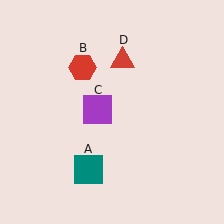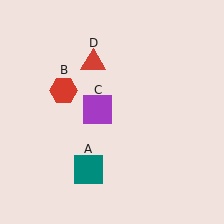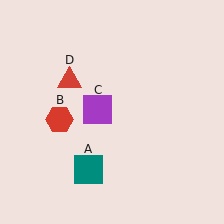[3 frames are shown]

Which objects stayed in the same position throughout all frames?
Teal square (object A) and purple square (object C) remained stationary.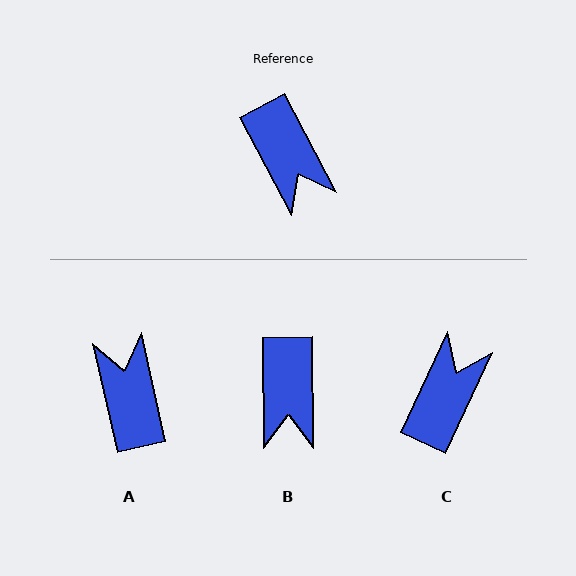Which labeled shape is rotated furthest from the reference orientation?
A, about 165 degrees away.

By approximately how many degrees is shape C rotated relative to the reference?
Approximately 127 degrees counter-clockwise.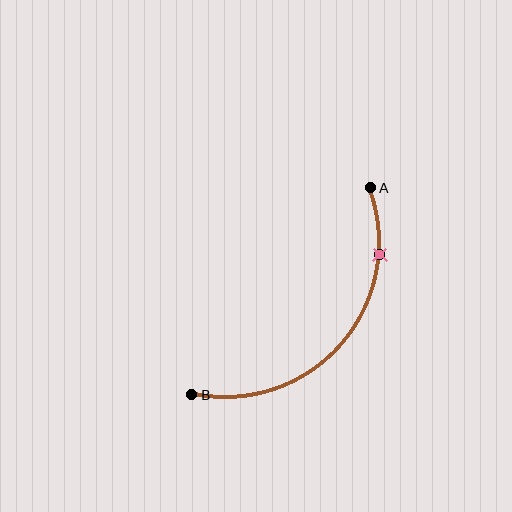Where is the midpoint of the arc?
The arc midpoint is the point on the curve farthest from the straight line joining A and B. It sits below and to the right of that line.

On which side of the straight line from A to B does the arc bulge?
The arc bulges below and to the right of the straight line connecting A and B.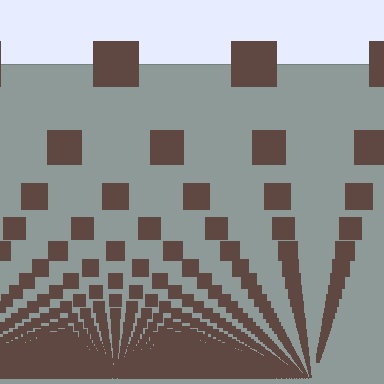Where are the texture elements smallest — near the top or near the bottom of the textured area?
Near the bottom.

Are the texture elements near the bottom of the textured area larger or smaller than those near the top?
Smaller. The gradient is inverted — elements near the bottom are smaller and denser.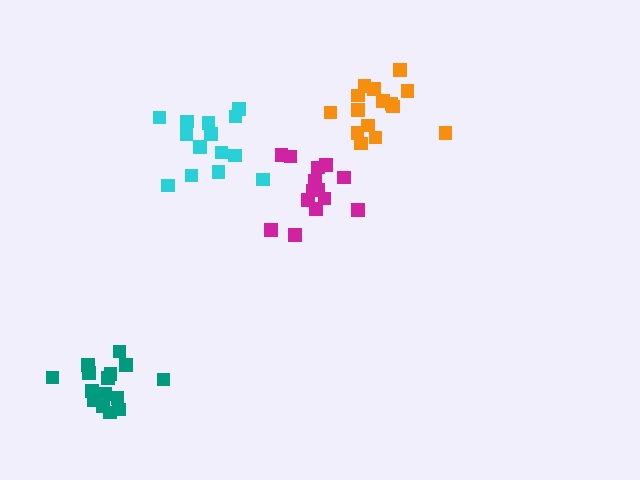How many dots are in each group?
Group 1: 15 dots, Group 2: 14 dots, Group 3: 14 dots, Group 4: 15 dots (58 total).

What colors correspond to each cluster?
The clusters are colored: orange, magenta, cyan, teal.